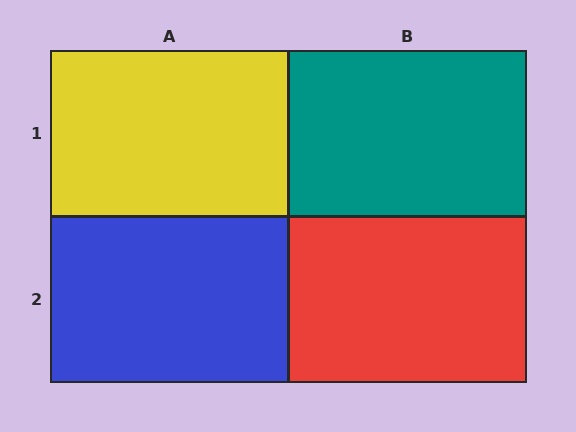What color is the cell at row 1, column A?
Yellow.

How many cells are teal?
1 cell is teal.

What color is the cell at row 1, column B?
Teal.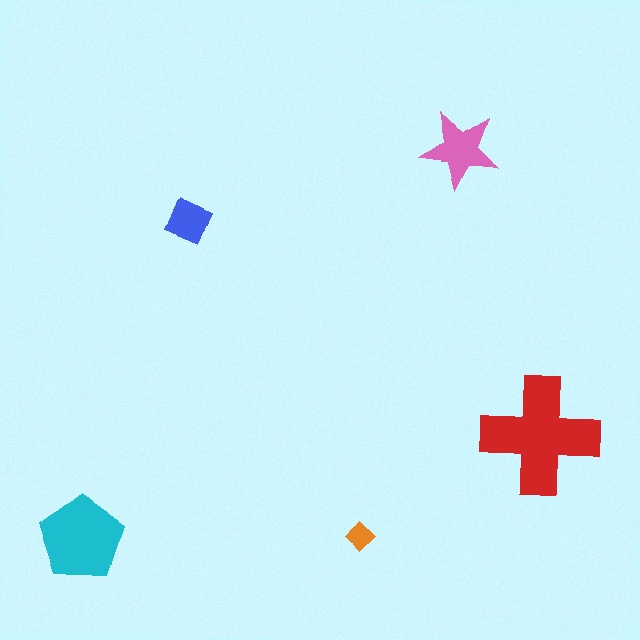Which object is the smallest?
The orange diamond.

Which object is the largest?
The red cross.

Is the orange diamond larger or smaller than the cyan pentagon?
Smaller.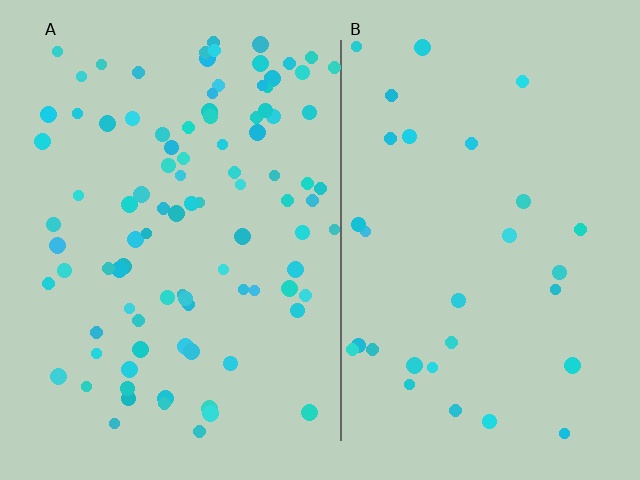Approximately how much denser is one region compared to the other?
Approximately 3.2× — region A over region B.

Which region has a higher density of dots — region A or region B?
A (the left).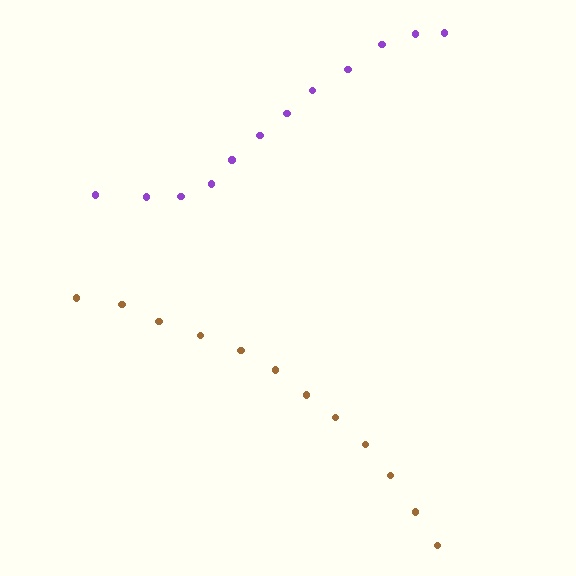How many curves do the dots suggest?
There are 2 distinct paths.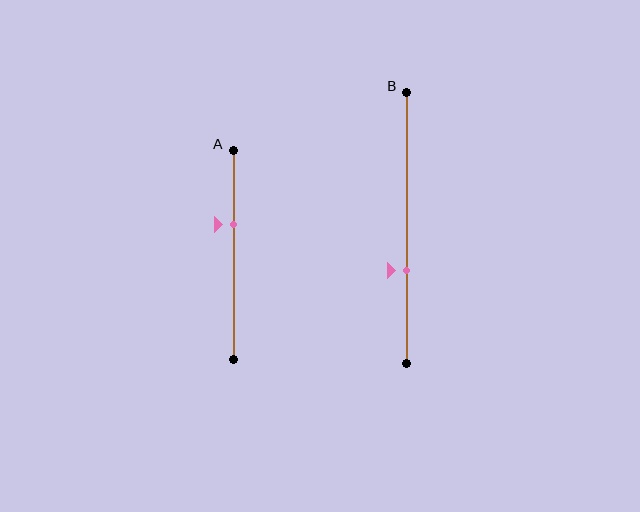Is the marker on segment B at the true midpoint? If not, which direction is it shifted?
No, the marker on segment B is shifted downward by about 15% of the segment length.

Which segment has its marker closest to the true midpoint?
Segment A has its marker closest to the true midpoint.